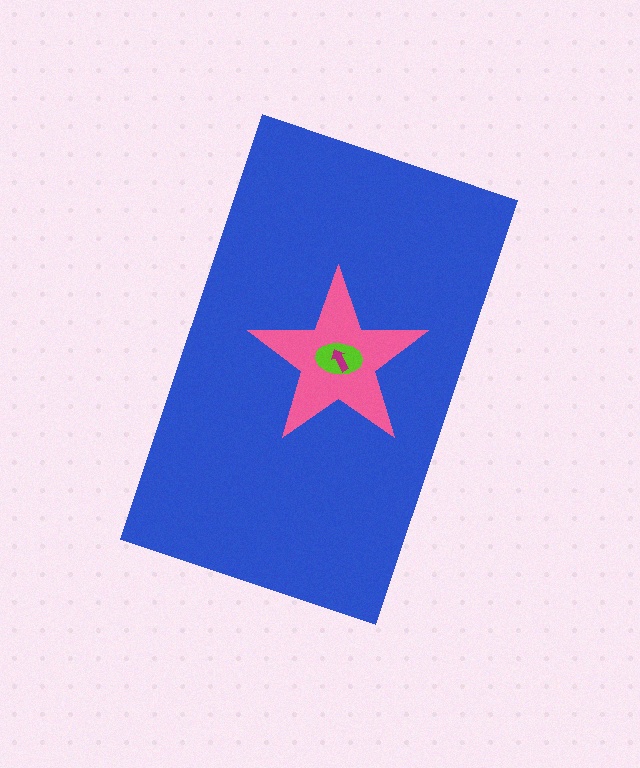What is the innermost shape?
The magenta arrow.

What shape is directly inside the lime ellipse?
The magenta arrow.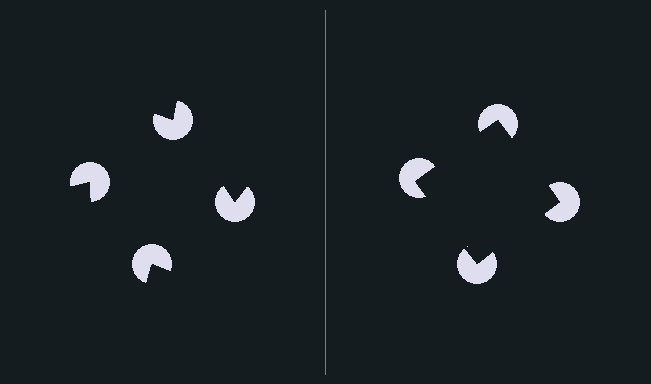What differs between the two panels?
The pac-man discs are positioned identically on both sides; only the wedge orientations differ. On the right they align to a square; on the left they are misaligned.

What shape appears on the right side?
An illusory square.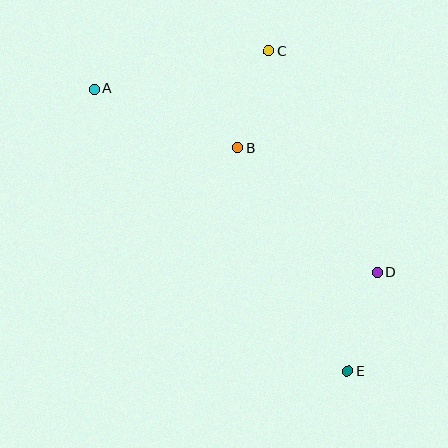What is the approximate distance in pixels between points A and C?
The distance between A and C is approximately 178 pixels.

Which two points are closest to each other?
Points B and C are closest to each other.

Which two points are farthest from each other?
Points A and E are farthest from each other.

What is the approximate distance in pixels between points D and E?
The distance between D and E is approximately 103 pixels.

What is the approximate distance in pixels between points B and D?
The distance between B and D is approximately 187 pixels.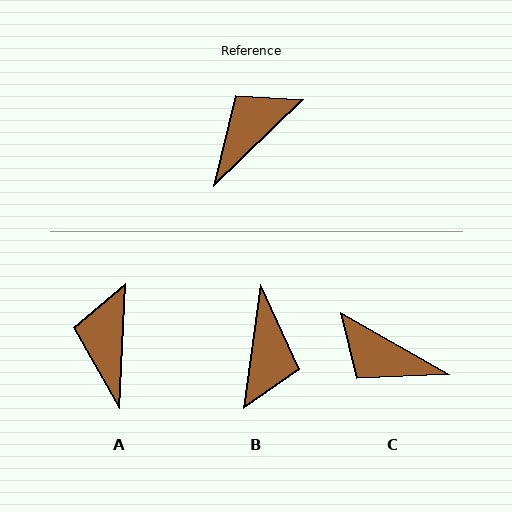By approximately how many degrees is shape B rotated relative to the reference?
Approximately 142 degrees clockwise.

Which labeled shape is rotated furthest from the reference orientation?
B, about 142 degrees away.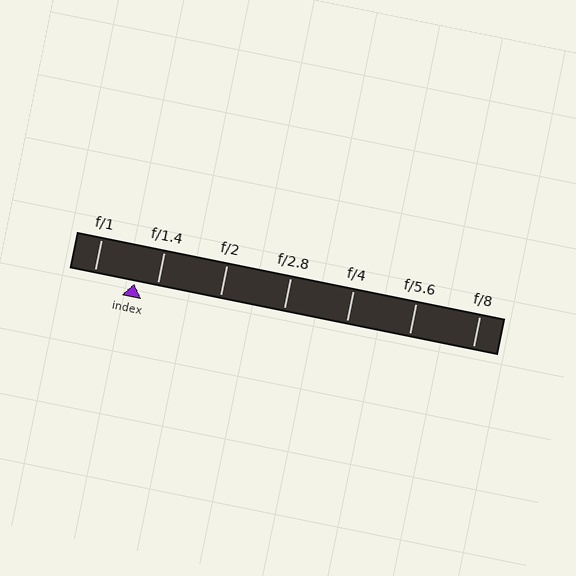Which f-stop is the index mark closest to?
The index mark is closest to f/1.4.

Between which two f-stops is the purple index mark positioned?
The index mark is between f/1 and f/1.4.